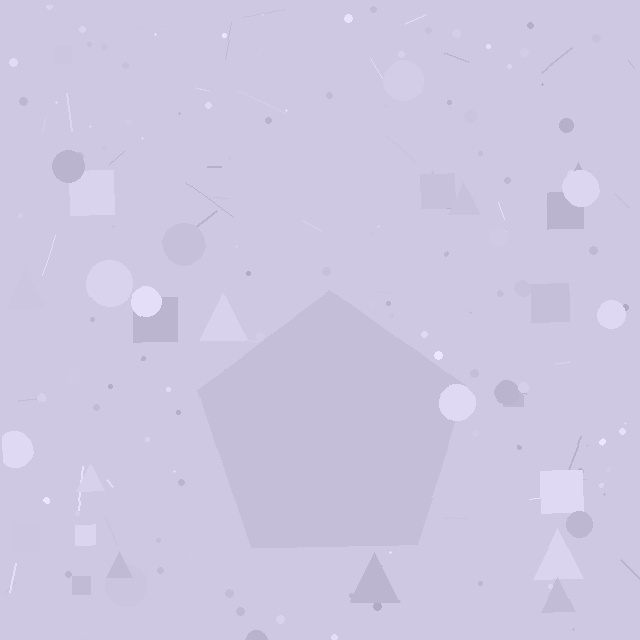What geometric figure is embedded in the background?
A pentagon is embedded in the background.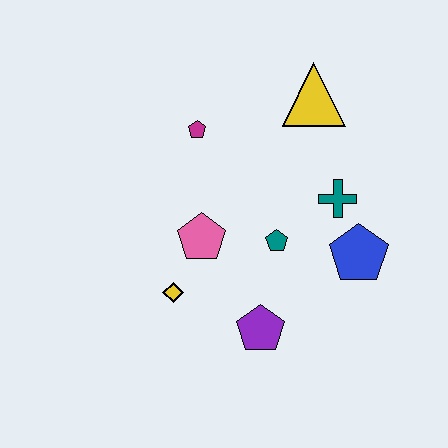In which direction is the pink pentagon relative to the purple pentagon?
The pink pentagon is above the purple pentagon.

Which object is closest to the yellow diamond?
The pink pentagon is closest to the yellow diamond.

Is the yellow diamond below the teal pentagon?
Yes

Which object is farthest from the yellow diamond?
The yellow triangle is farthest from the yellow diamond.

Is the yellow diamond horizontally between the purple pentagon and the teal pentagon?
No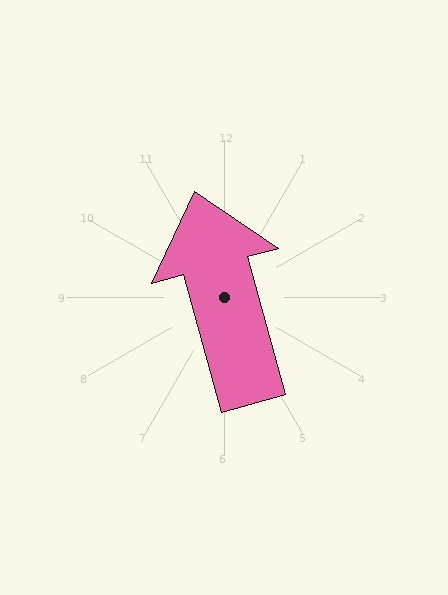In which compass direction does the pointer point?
North.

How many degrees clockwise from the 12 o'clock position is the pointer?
Approximately 345 degrees.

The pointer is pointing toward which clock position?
Roughly 11 o'clock.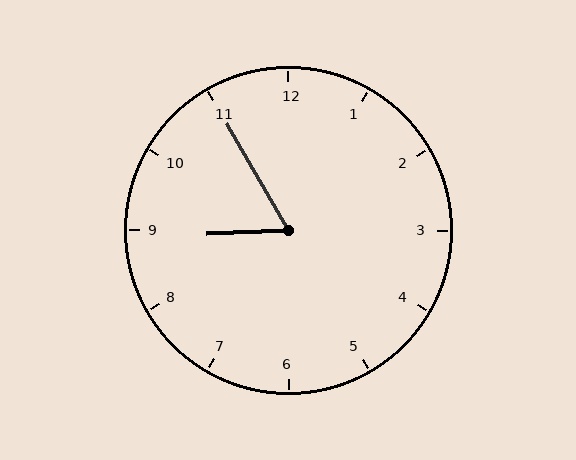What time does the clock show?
8:55.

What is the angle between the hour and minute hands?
Approximately 62 degrees.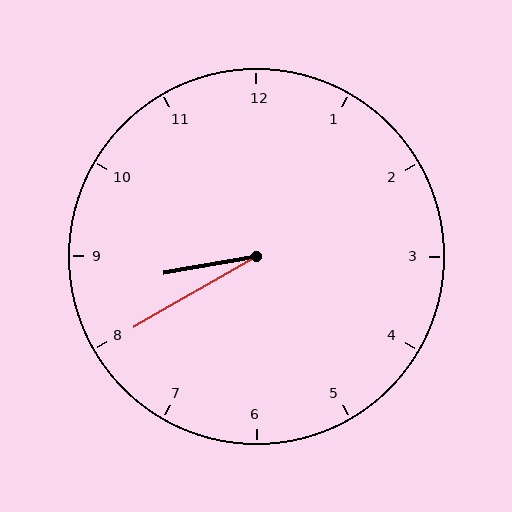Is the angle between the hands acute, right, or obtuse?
It is acute.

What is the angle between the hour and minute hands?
Approximately 20 degrees.